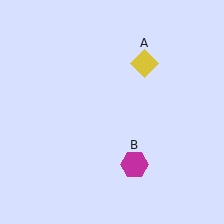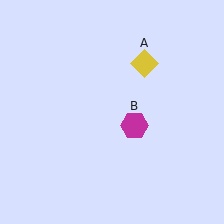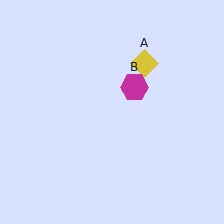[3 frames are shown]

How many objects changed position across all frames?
1 object changed position: magenta hexagon (object B).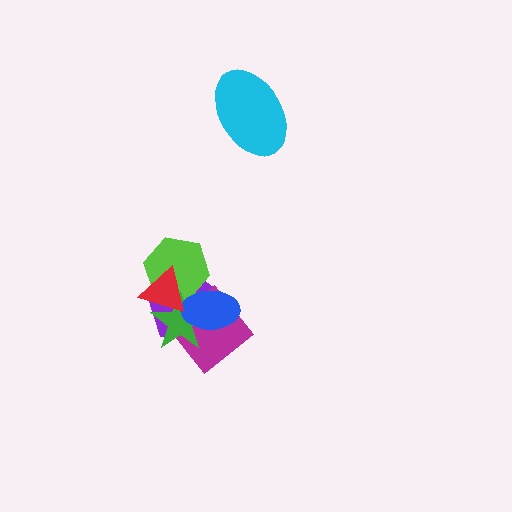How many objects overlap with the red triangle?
4 objects overlap with the red triangle.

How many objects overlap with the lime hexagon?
4 objects overlap with the lime hexagon.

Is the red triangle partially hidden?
No, no other shape covers it.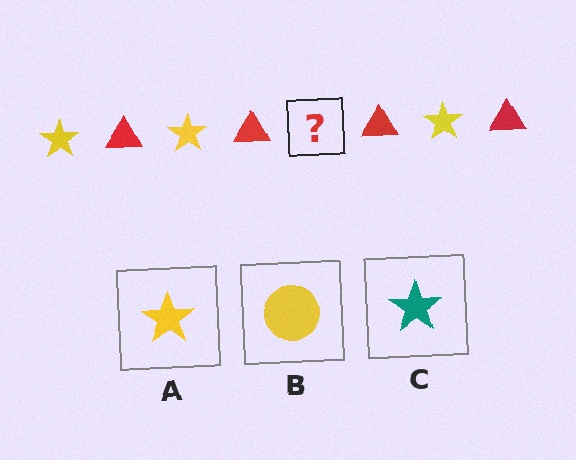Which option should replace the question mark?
Option A.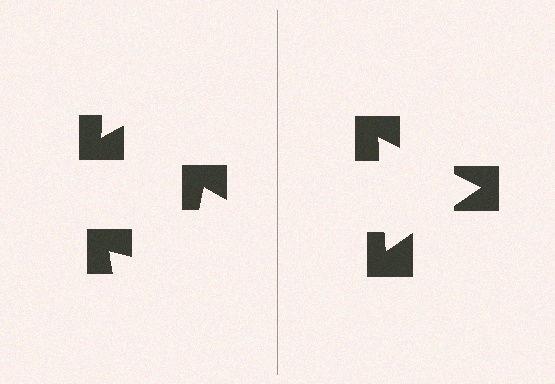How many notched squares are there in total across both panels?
6 — 3 on each side.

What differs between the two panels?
The notched squares are positioned identically on both sides; only the wedge orientations differ. On the right they align to a triangle; on the left they are misaligned.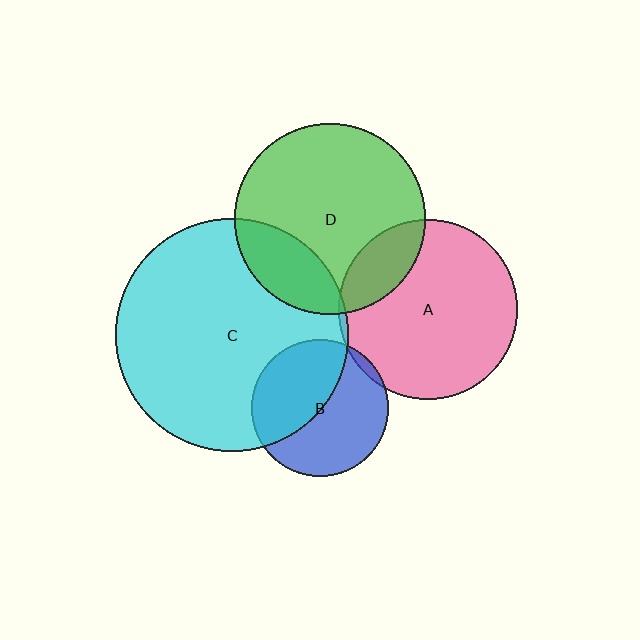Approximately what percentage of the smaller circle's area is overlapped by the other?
Approximately 45%.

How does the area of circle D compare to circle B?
Approximately 2.0 times.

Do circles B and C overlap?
Yes.